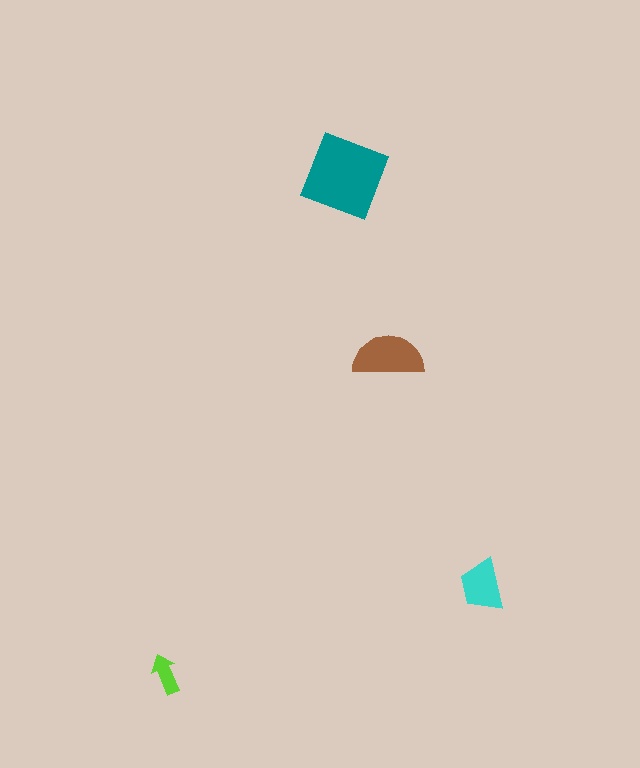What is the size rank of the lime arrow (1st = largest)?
4th.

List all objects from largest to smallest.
The teal diamond, the brown semicircle, the cyan trapezoid, the lime arrow.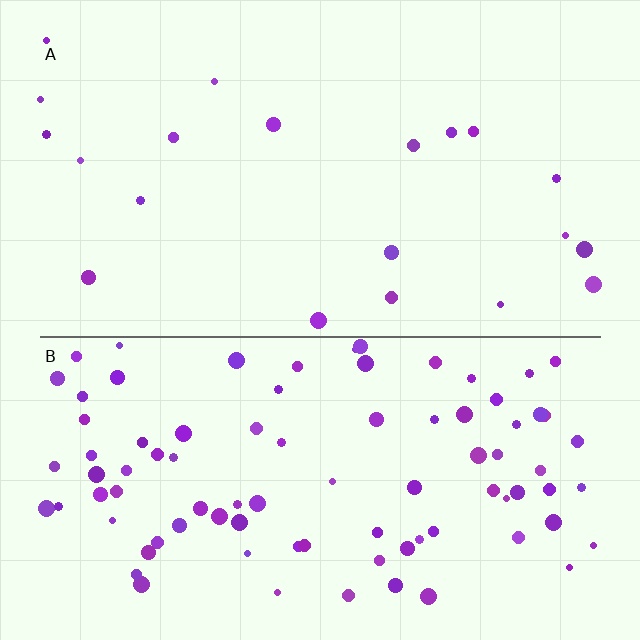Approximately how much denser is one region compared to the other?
Approximately 4.2× — region B over region A.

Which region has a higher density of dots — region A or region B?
B (the bottom).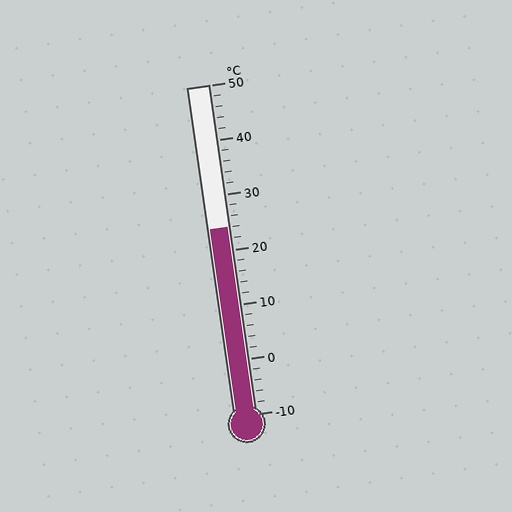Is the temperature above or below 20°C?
The temperature is above 20°C.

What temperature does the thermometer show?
The thermometer shows approximately 24°C.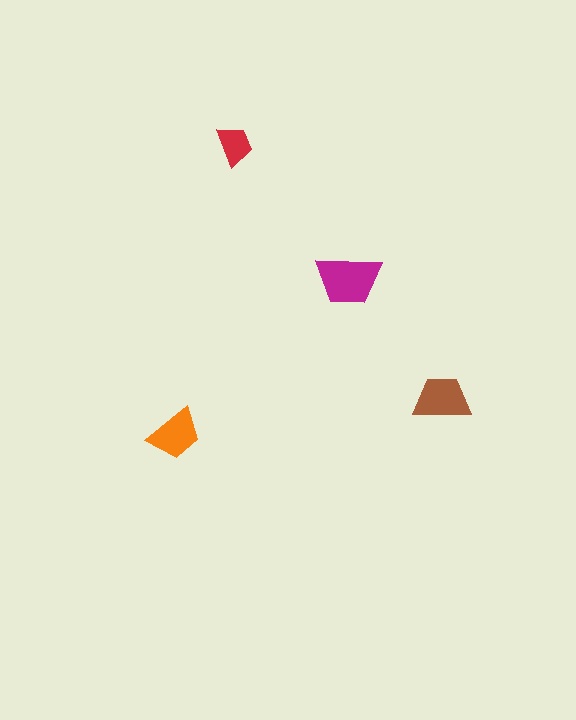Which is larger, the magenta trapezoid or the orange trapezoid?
The magenta one.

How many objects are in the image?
There are 4 objects in the image.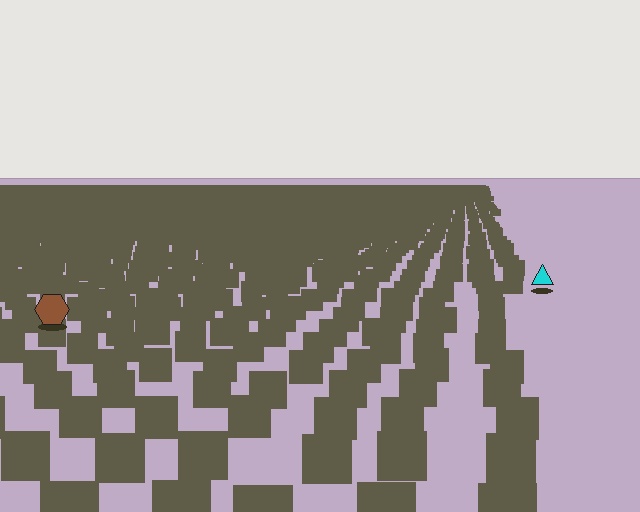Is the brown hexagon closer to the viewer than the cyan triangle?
Yes. The brown hexagon is closer — you can tell from the texture gradient: the ground texture is coarser near it.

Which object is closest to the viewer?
The brown hexagon is closest. The texture marks near it are larger and more spread out.